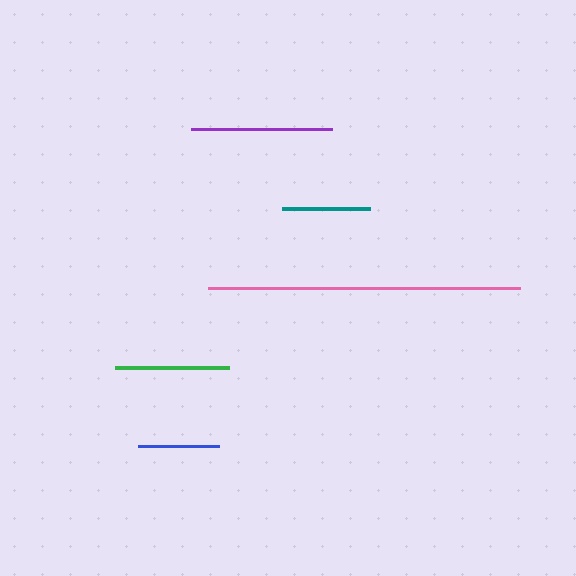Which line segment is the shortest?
The blue line is the shortest at approximately 80 pixels.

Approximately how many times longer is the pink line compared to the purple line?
The pink line is approximately 2.2 times the length of the purple line.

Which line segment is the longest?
The pink line is the longest at approximately 311 pixels.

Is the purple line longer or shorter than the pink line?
The pink line is longer than the purple line.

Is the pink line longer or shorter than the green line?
The pink line is longer than the green line.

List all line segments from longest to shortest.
From longest to shortest: pink, purple, green, teal, blue.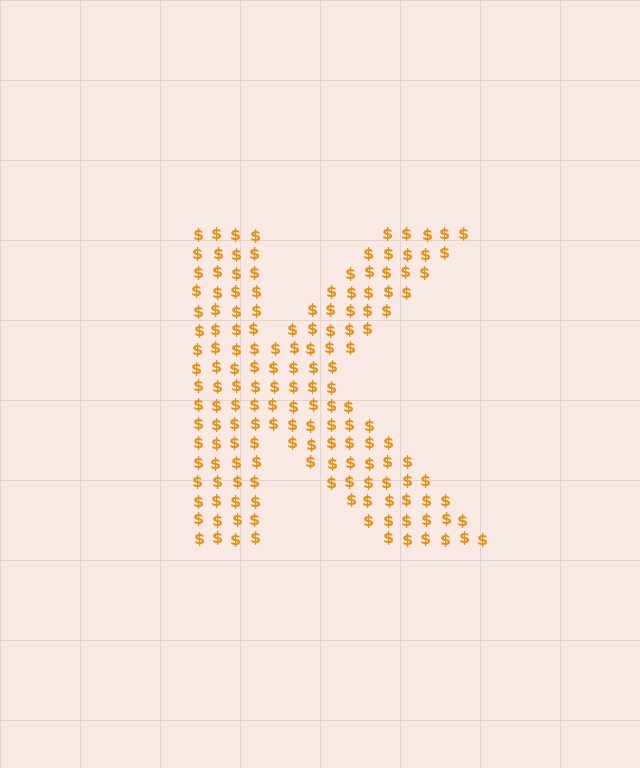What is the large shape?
The large shape is the letter K.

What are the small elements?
The small elements are dollar signs.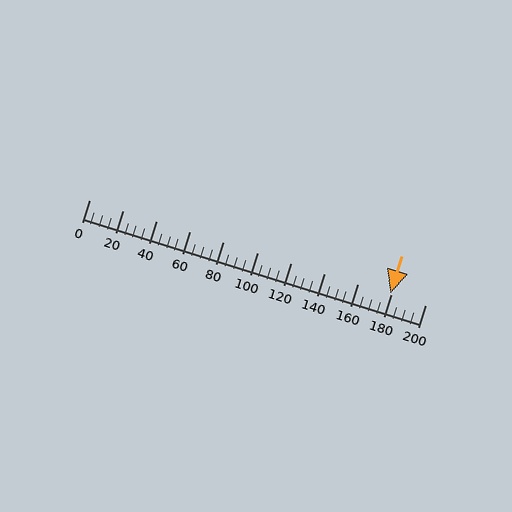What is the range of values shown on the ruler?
The ruler shows values from 0 to 200.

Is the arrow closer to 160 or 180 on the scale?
The arrow is closer to 180.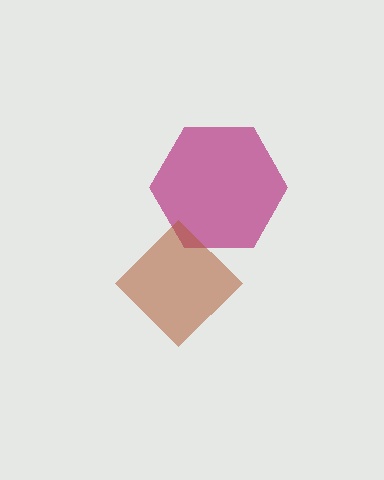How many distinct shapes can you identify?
There are 2 distinct shapes: a magenta hexagon, a brown diamond.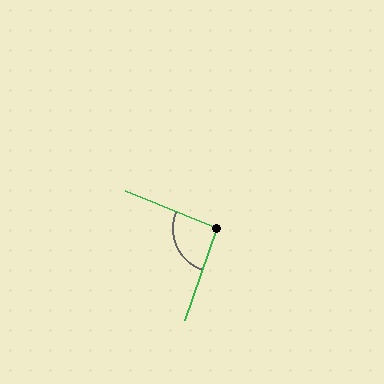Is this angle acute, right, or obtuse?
It is approximately a right angle.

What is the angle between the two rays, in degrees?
Approximately 93 degrees.